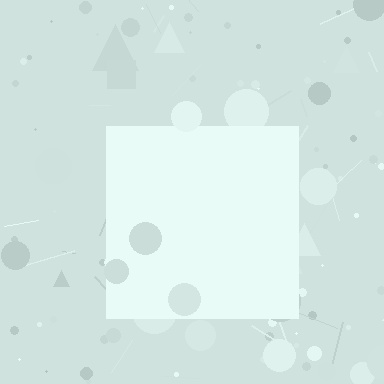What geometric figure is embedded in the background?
A square is embedded in the background.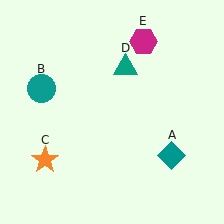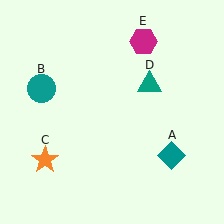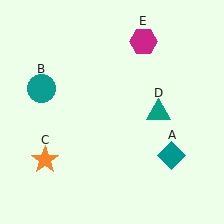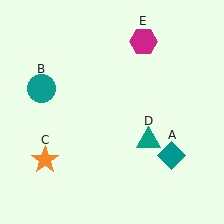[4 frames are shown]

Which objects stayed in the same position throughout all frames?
Teal diamond (object A) and teal circle (object B) and orange star (object C) and magenta hexagon (object E) remained stationary.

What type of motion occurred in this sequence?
The teal triangle (object D) rotated clockwise around the center of the scene.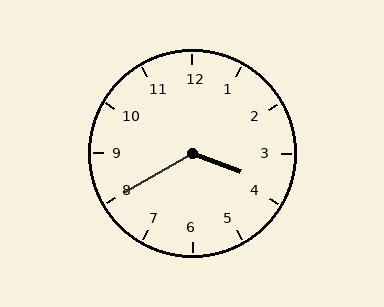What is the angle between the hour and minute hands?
Approximately 130 degrees.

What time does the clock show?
3:40.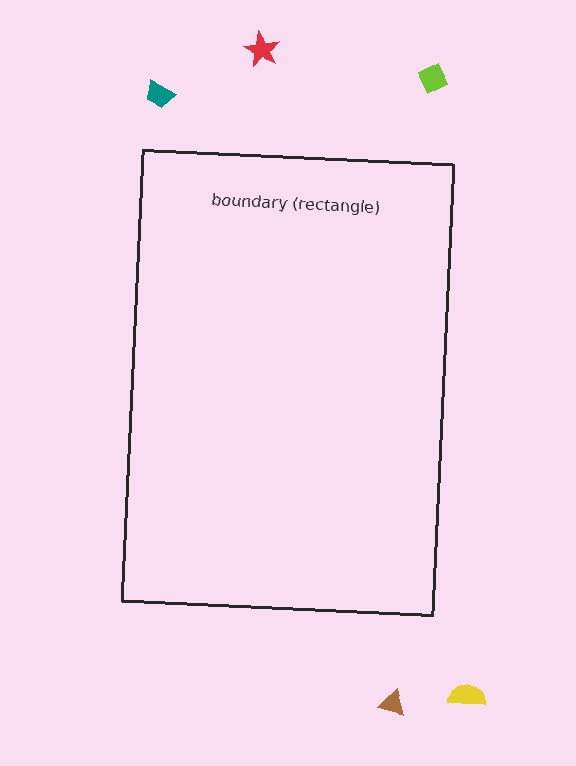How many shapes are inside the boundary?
0 inside, 5 outside.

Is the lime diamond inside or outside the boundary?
Outside.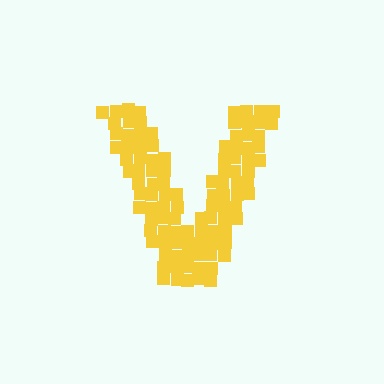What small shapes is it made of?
It is made of small squares.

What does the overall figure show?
The overall figure shows the letter V.